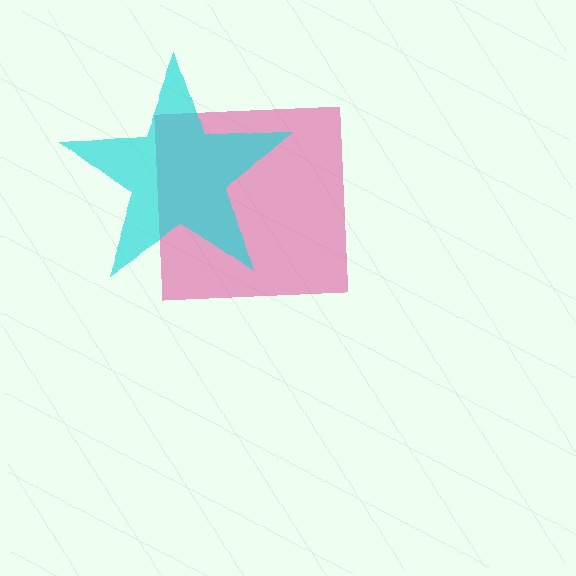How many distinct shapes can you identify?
There are 2 distinct shapes: a pink square, a cyan star.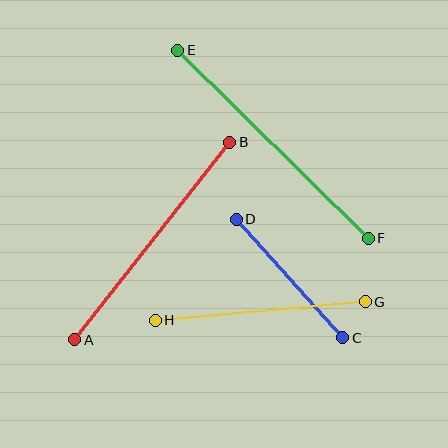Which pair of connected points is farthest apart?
Points E and F are farthest apart.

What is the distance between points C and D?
The distance is approximately 159 pixels.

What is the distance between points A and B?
The distance is approximately 251 pixels.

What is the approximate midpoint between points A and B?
The midpoint is at approximately (152, 241) pixels.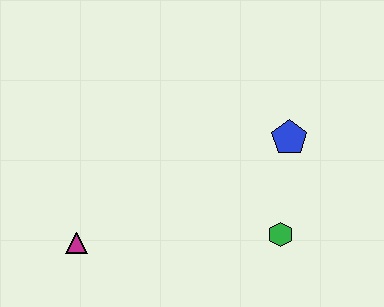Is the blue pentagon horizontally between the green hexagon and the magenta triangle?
No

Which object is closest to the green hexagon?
The blue pentagon is closest to the green hexagon.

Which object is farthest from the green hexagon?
The magenta triangle is farthest from the green hexagon.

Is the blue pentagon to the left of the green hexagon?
No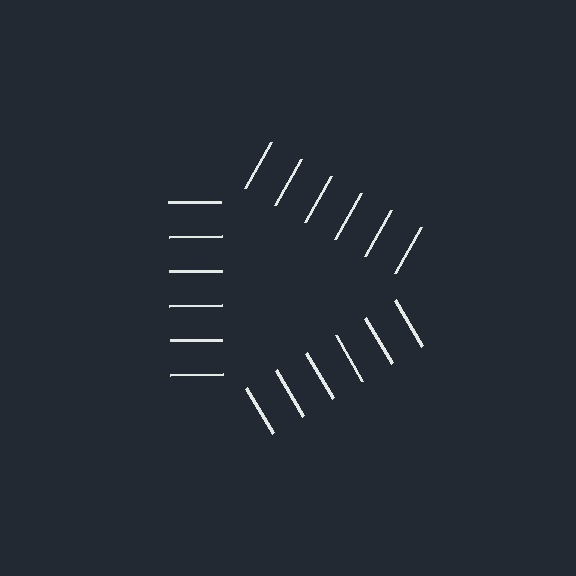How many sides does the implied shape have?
3 sides — the line-ends trace a triangle.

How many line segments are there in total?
18 — 6 along each of the 3 edges.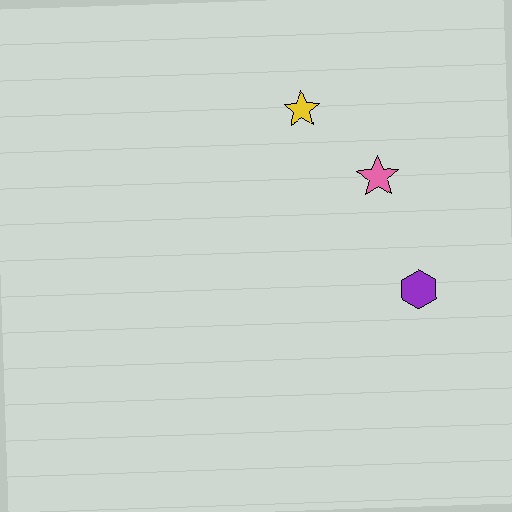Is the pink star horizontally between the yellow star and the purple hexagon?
Yes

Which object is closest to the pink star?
The yellow star is closest to the pink star.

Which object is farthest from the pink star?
The purple hexagon is farthest from the pink star.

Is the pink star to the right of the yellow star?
Yes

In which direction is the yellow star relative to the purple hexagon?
The yellow star is above the purple hexagon.